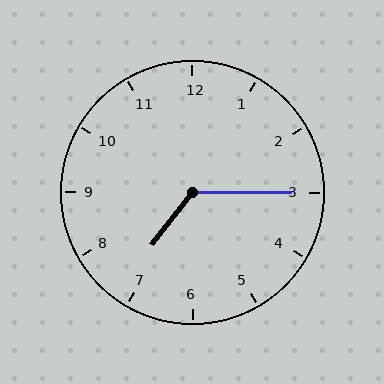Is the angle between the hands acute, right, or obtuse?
It is obtuse.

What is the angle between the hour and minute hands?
Approximately 128 degrees.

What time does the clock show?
7:15.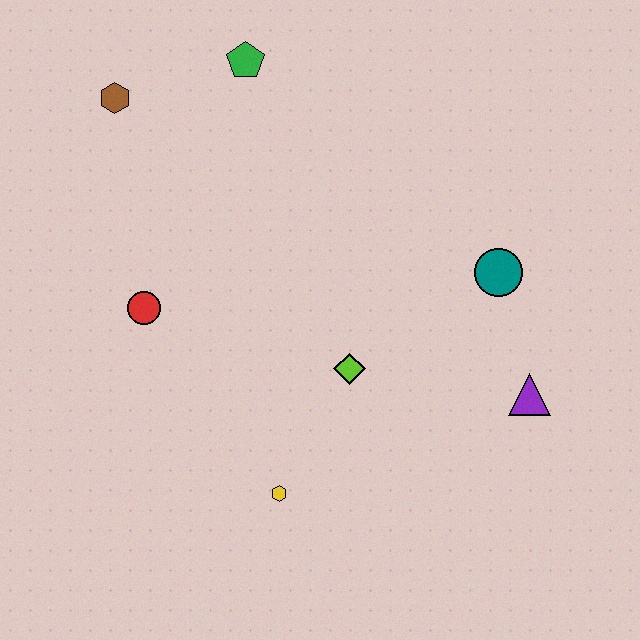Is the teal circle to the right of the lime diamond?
Yes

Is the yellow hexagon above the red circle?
No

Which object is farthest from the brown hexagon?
The purple triangle is farthest from the brown hexagon.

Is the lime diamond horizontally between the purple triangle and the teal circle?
No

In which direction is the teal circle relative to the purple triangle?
The teal circle is above the purple triangle.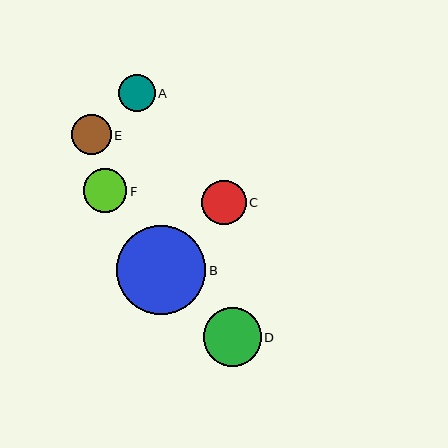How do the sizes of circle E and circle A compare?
Circle E and circle A are approximately the same size.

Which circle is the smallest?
Circle A is the smallest with a size of approximately 37 pixels.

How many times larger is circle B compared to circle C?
Circle B is approximately 2.0 times the size of circle C.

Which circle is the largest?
Circle B is the largest with a size of approximately 89 pixels.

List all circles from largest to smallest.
From largest to smallest: B, D, C, F, E, A.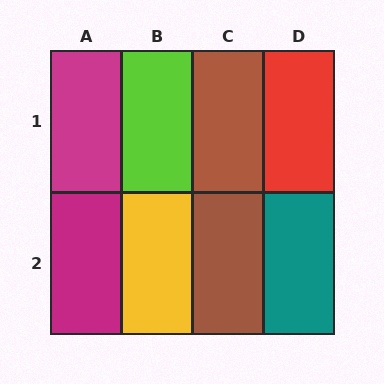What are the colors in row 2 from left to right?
Magenta, yellow, brown, teal.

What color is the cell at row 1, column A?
Magenta.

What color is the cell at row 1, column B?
Lime.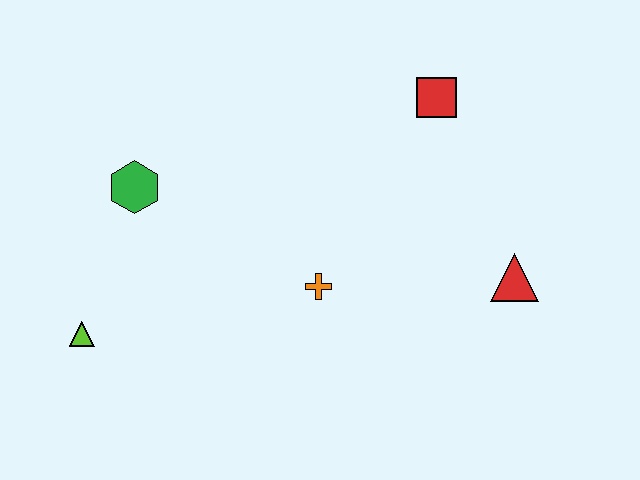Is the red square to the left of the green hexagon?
No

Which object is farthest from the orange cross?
The lime triangle is farthest from the orange cross.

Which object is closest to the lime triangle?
The green hexagon is closest to the lime triangle.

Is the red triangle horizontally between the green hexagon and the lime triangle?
No